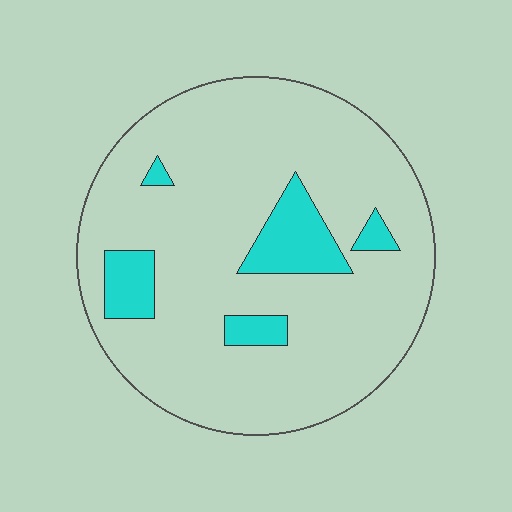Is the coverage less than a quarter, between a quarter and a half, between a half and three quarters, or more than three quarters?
Less than a quarter.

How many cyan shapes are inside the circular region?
5.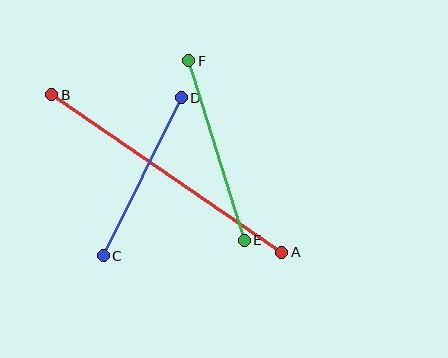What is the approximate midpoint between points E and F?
The midpoint is at approximately (217, 151) pixels.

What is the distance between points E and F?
The distance is approximately 188 pixels.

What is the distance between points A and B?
The distance is approximately 279 pixels.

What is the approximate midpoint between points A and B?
The midpoint is at approximately (167, 174) pixels.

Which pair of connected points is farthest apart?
Points A and B are farthest apart.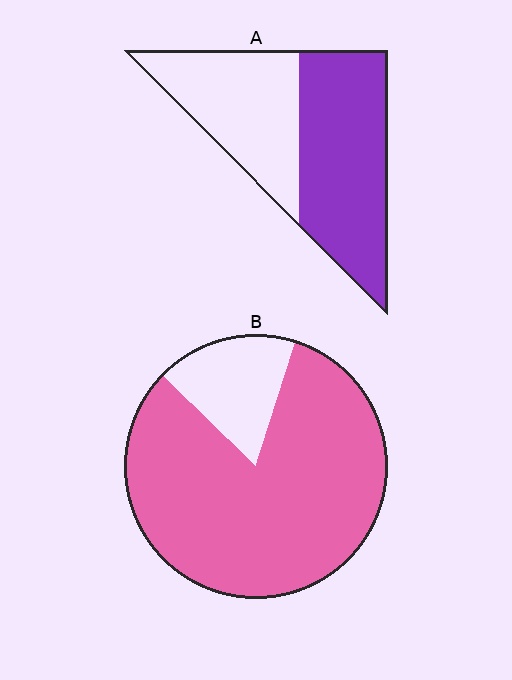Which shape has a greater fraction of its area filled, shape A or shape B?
Shape B.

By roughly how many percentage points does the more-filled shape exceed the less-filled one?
By roughly 25 percentage points (B over A).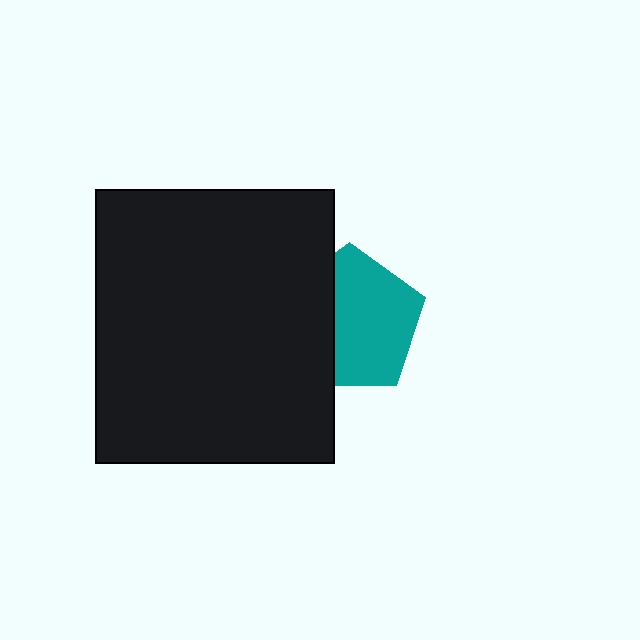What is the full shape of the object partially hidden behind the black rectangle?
The partially hidden object is a teal pentagon.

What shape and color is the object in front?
The object in front is a black rectangle.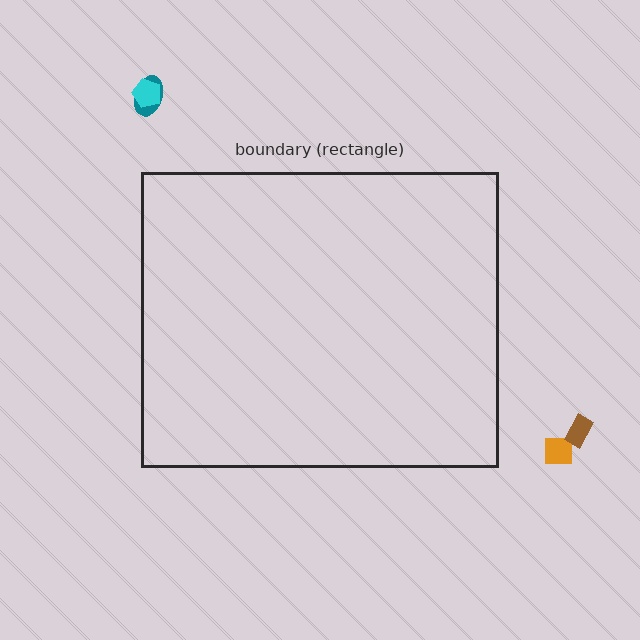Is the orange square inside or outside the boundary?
Outside.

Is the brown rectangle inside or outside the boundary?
Outside.